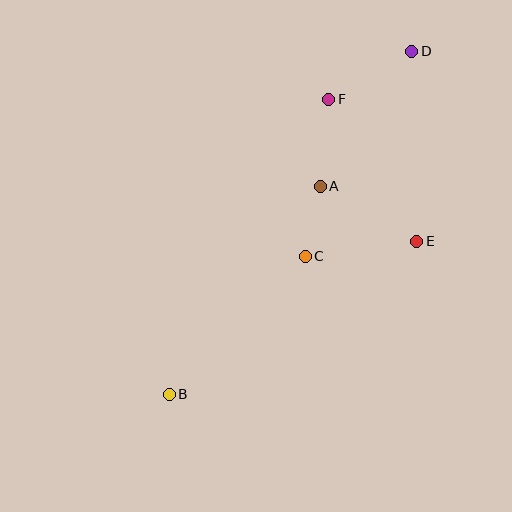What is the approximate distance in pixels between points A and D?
The distance between A and D is approximately 163 pixels.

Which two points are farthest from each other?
Points B and D are farthest from each other.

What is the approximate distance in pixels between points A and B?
The distance between A and B is approximately 257 pixels.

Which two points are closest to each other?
Points A and C are closest to each other.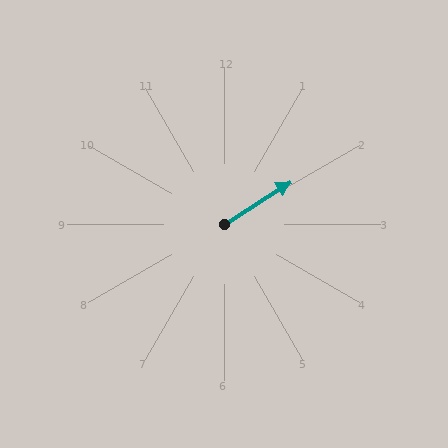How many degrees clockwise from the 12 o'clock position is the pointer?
Approximately 57 degrees.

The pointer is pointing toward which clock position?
Roughly 2 o'clock.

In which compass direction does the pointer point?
Northeast.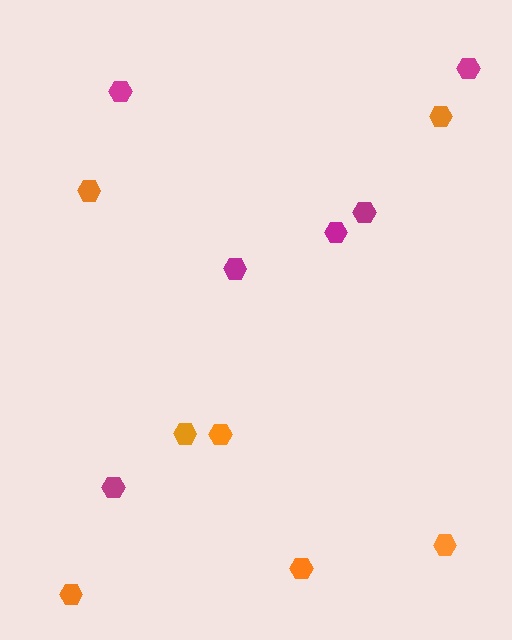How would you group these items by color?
There are 2 groups: one group of magenta hexagons (6) and one group of orange hexagons (7).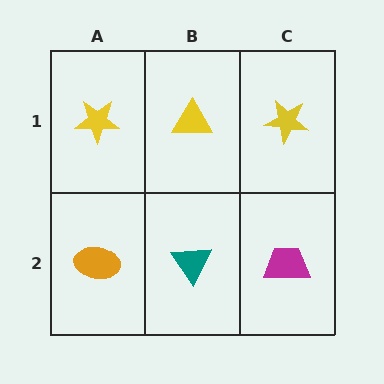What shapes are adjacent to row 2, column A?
A yellow star (row 1, column A), a teal triangle (row 2, column B).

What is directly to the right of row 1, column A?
A yellow triangle.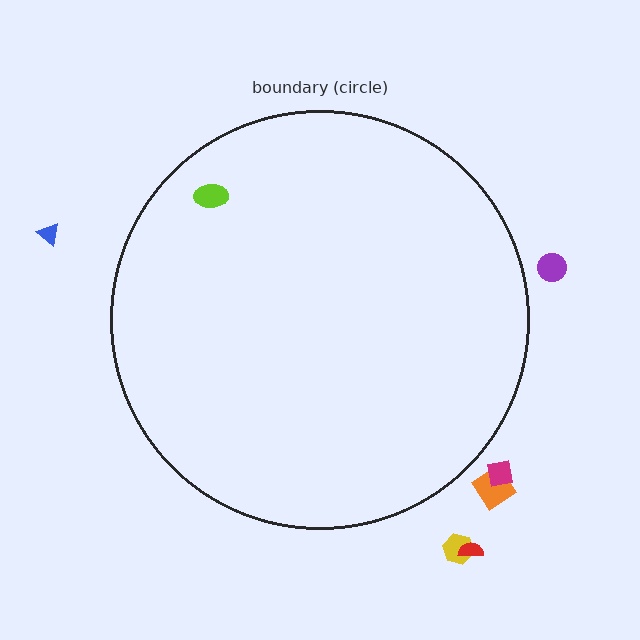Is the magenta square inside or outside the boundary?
Outside.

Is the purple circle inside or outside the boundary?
Outside.